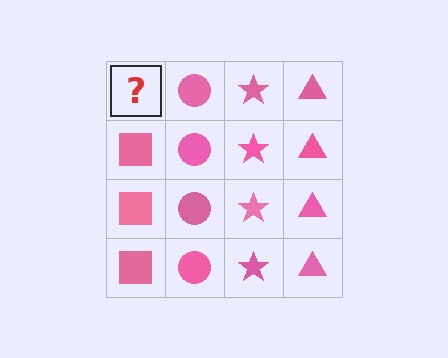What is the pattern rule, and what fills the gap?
The rule is that each column has a consistent shape. The gap should be filled with a pink square.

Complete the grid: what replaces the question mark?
The question mark should be replaced with a pink square.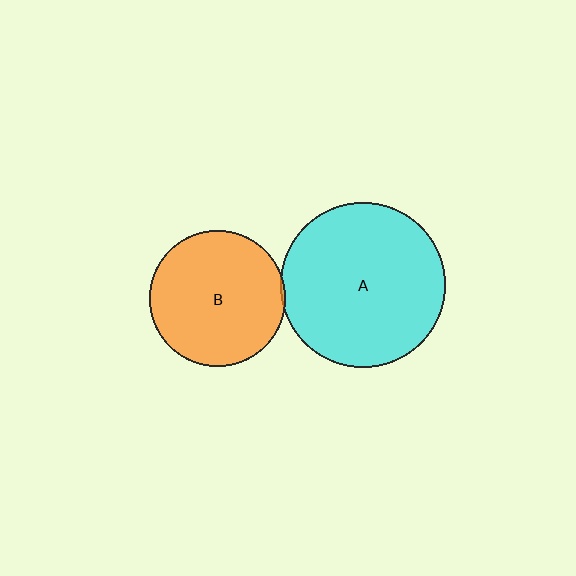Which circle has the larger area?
Circle A (cyan).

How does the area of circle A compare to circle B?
Approximately 1.5 times.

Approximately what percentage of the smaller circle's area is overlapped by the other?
Approximately 5%.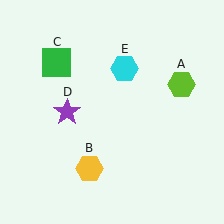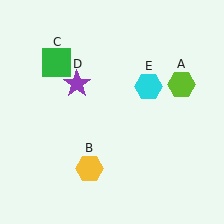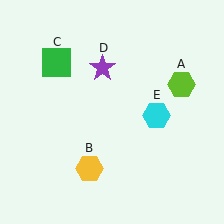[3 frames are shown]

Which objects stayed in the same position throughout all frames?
Lime hexagon (object A) and yellow hexagon (object B) and green square (object C) remained stationary.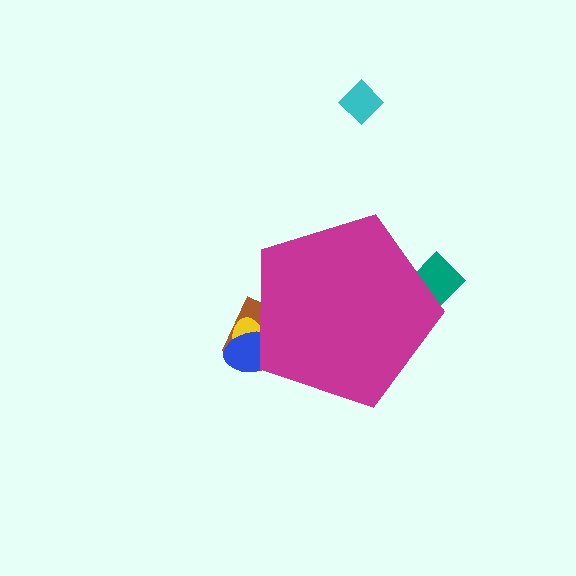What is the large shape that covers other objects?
A magenta pentagon.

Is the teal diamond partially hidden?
Yes, the teal diamond is partially hidden behind the magenta pentagon.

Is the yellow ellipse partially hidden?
Yes, the yellow ellipse is partially hidden behind the magenta pentagon.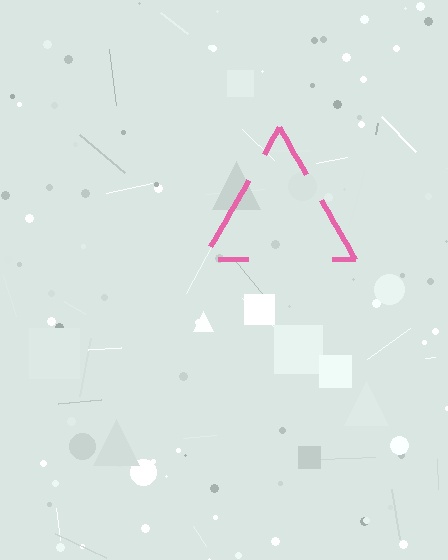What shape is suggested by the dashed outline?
The dashed outline suggests a triangle.